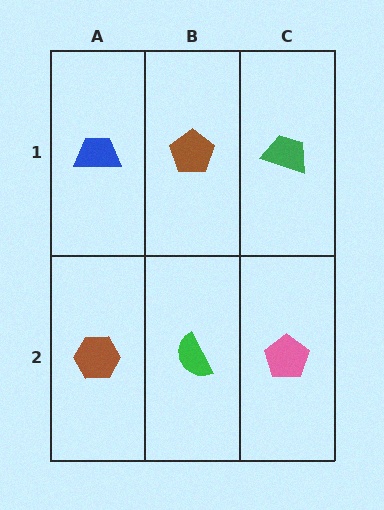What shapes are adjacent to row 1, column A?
A brown hexagon (row 2, column A), a brown pentagon (row 1, column B).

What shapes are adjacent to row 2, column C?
A green trapezoid (row 1, column C), a green semicircle (row 2, column B).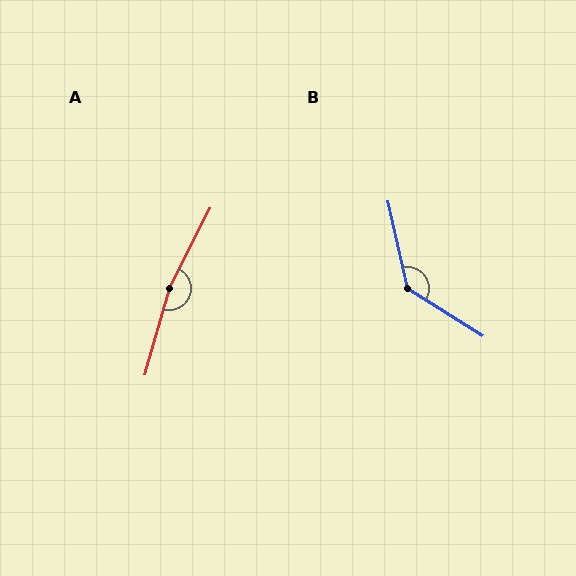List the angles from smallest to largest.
B (135°), A (169°).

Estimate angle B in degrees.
Approximately 135 degrees.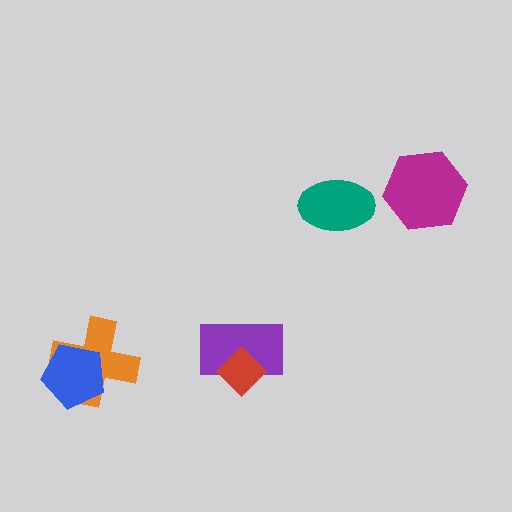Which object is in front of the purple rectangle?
The red diamond is in front of the purple rectangle.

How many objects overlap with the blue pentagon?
1 object overlaps with the blue pentagon.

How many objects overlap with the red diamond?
1 object overlaps with the red diamond.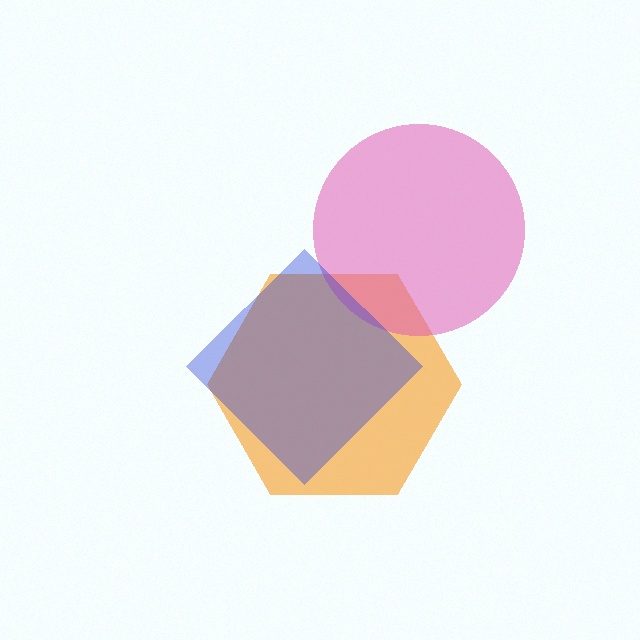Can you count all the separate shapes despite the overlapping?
Yes, there are 3 separate shapes.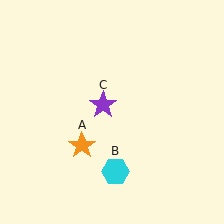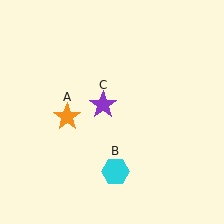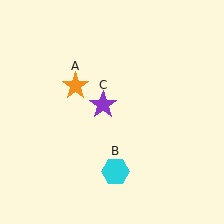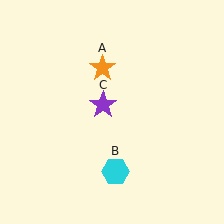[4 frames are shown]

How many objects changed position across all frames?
1 object changed position: orange star (object A).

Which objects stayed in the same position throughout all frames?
Cyan hexagon (object B) and purple star (object C) remained stationary.